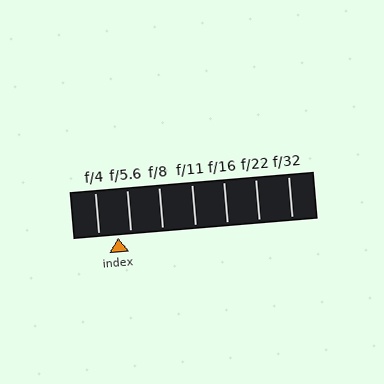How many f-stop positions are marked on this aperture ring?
There are 7 f-stop positions marked.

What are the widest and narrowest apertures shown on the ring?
The widest aperture shown is f/4 and the narrowest is f/32.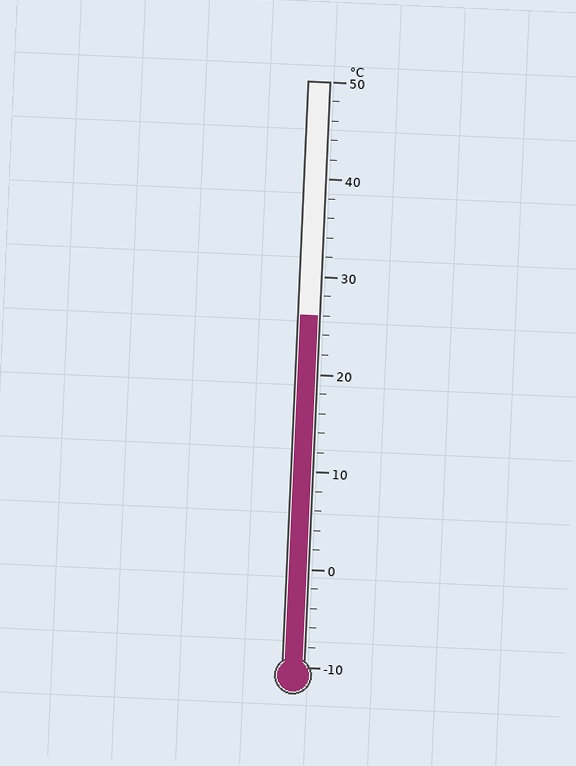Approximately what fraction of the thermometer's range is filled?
The thermometer is filled to approximately 60% of its range.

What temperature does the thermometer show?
The thermometer shows approximately 26°C.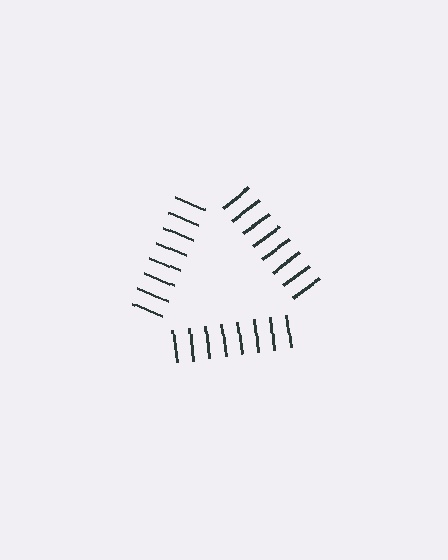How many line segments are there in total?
24 — 8 along each of the 3 edges.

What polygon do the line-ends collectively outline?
An illusory triangle — the line segments terminate on its edges but no continuous stroke is drawn.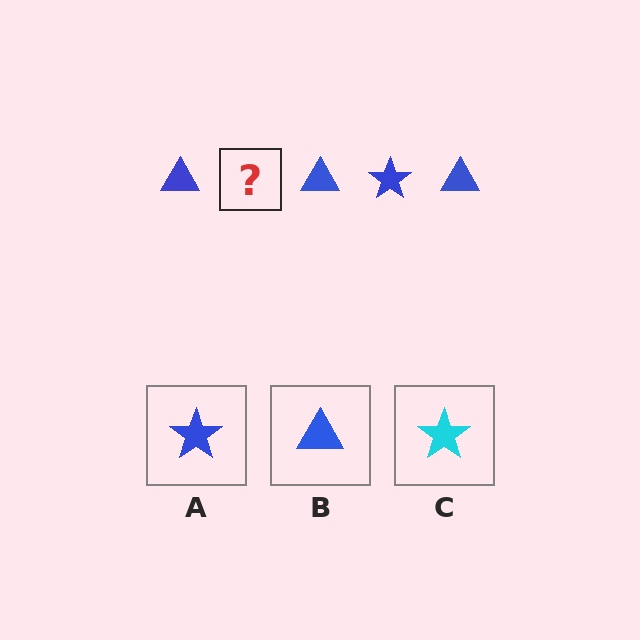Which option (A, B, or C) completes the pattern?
A.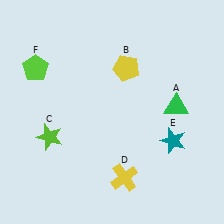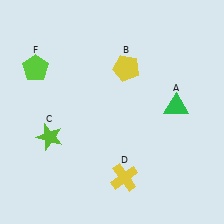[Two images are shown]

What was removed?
The teal star (E) was removed in Image 2.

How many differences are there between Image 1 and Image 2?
There is 1 difference between the two images.